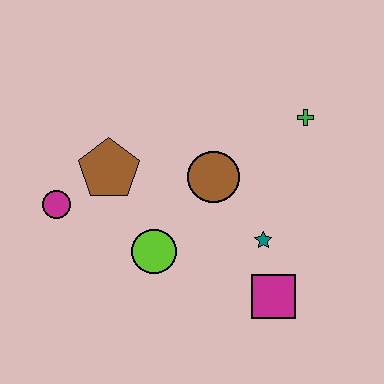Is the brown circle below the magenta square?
No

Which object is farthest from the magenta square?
The magenta circle is farthest from the magenta square.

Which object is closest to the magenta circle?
The brown pentagon is closest to the magenta circle.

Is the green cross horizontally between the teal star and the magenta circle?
No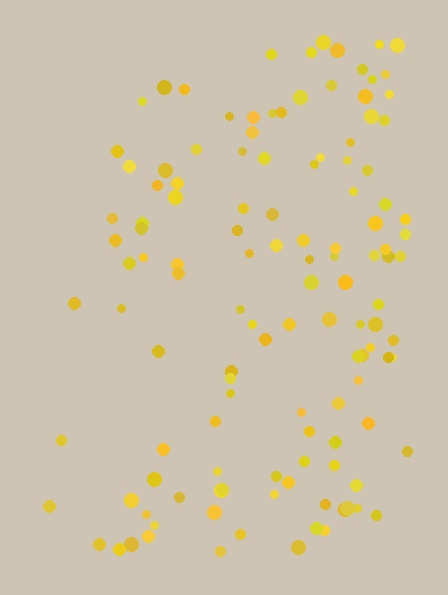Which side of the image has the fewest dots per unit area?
The left.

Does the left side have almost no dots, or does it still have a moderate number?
Still a moderate number, just noticeably fewer than the right.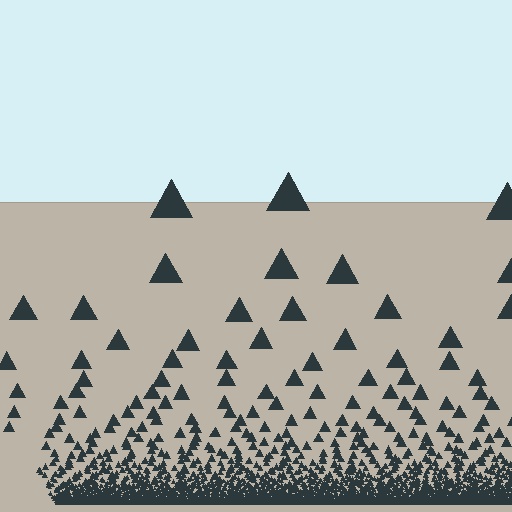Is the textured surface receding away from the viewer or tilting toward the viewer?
The surface appears to tilt toward the viewer. Texture elements get larger and sparser toward the top.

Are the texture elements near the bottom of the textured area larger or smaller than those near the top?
Smaller. The gradient is inverted — elements near the bottom are smaller and denser.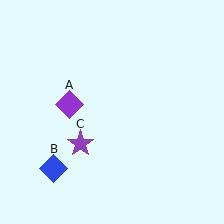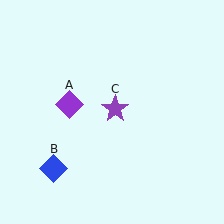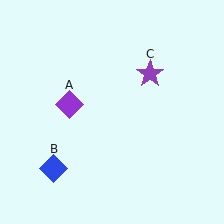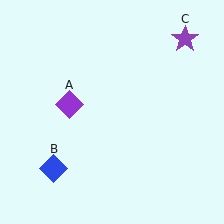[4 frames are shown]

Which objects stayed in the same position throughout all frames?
Purple diamond (object A) and blue diamond (object B) remained stationary.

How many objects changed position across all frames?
1 object changed position: purple star (object C).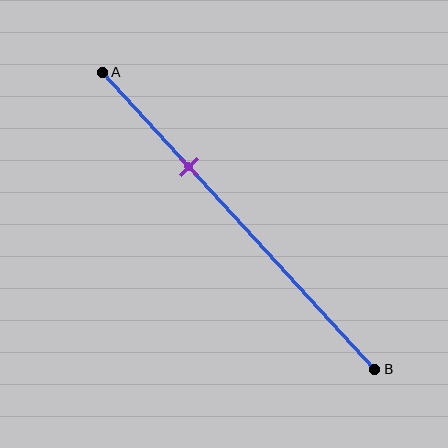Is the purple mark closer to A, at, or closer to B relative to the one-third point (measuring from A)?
The purple mark is approximately at the one-third point of segment AB.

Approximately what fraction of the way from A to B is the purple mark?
The purple mark is approximately 30% of the way from A to B.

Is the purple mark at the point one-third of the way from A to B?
Yes, the mark is approximately at the one-third point.